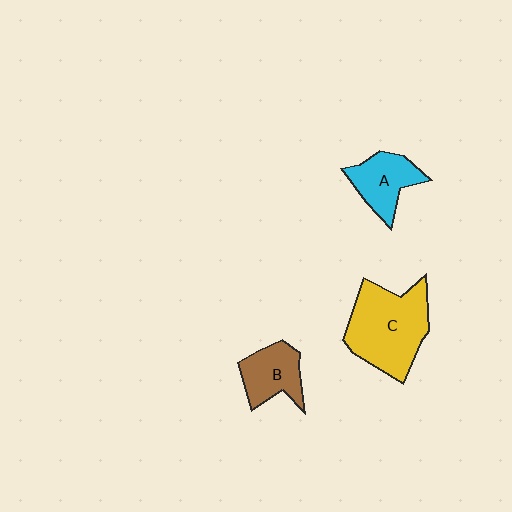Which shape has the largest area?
Shape C (yellow).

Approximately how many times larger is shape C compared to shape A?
Approximately 1.9 times.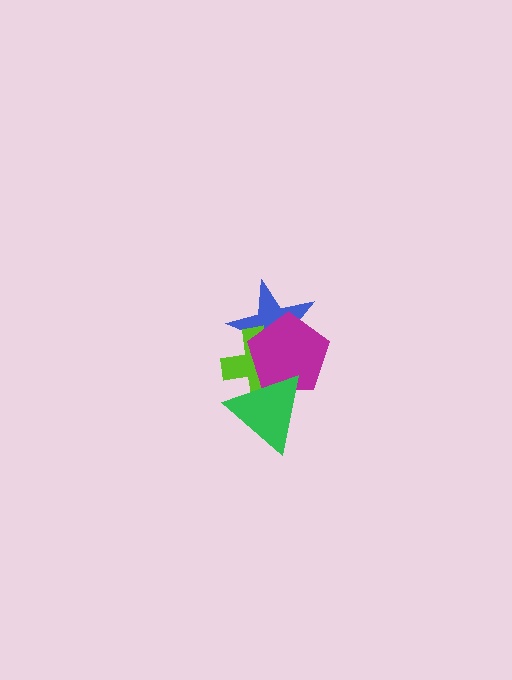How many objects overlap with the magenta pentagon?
3 objects overlap with the magenta pentagon.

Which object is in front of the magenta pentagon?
The green triangle is in front of the magenta pentagon.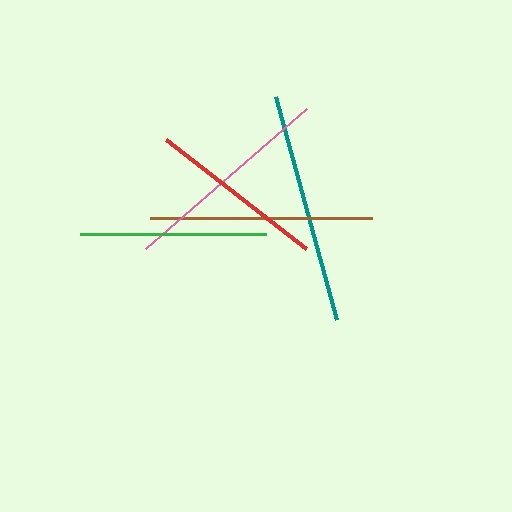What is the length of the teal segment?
The teal segment is approximately 231 pixels long.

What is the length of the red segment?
The red segment is approximately 178 pixels long.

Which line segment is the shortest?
The red line is the shortest at approximately 178 pixels.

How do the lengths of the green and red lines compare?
The green and red lines are approximately the same length.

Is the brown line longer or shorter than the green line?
The brown line is longer than the green line.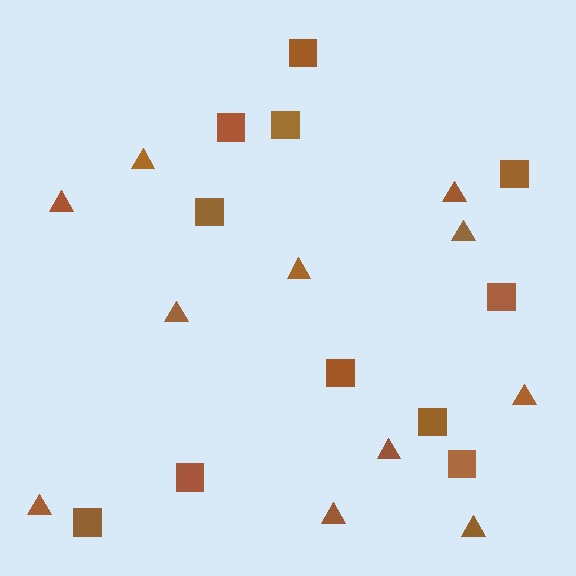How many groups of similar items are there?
There are 2 groups: one group of squares (11) and one group of triangles (11).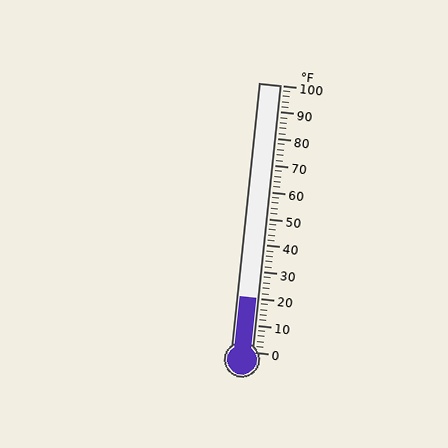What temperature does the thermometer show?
The thermometer shows approximately 20°F.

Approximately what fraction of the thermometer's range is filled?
The thermometer is filled to approximately 20% of its range.